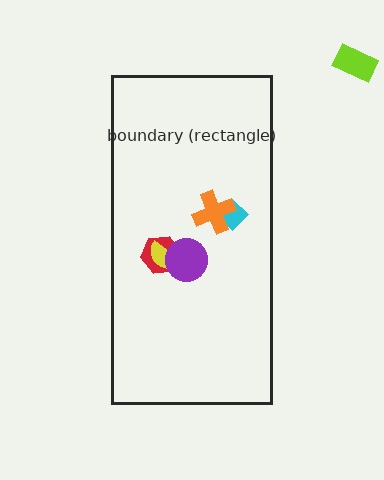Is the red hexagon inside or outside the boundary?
Inside.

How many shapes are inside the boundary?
5 inside, 1 outside.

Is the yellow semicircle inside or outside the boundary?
Inside.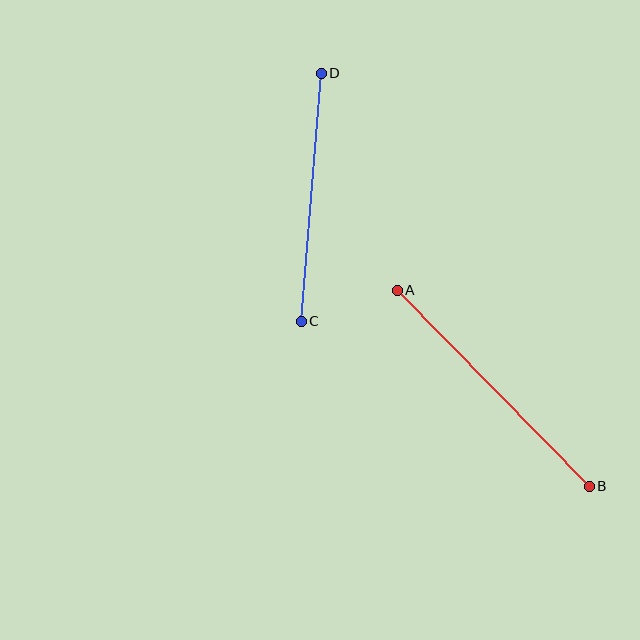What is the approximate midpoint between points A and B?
The midpoint is at approximately (493, 388) pixels.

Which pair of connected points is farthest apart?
Points A and B are farthest apart.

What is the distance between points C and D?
The distance is approximately 249 pixels.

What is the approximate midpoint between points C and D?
The midpoint is at approximately (311, 197) pixels.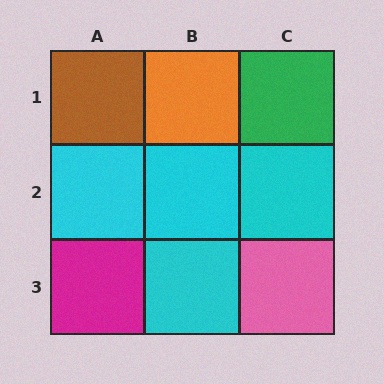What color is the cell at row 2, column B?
Cyan.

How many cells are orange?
1 cell is orange.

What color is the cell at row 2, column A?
Cyan.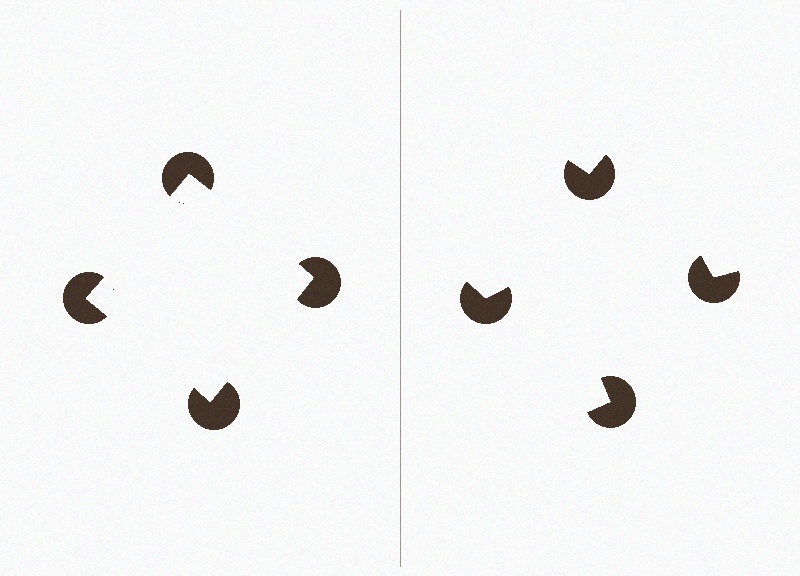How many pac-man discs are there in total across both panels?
8 — 4 on each side.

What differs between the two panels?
The pac-man discs are positioned identically on both sides; only the wedge orientations differ. On the left they align to a square; on the right they are misaligned.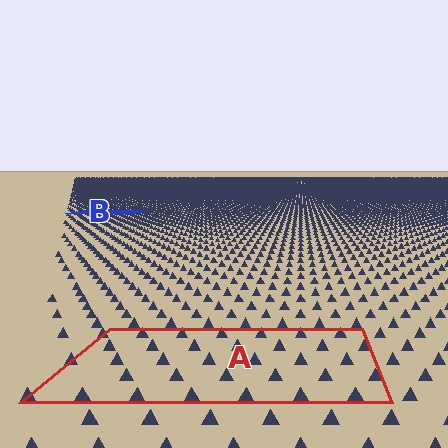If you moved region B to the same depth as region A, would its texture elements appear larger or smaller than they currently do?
They would appear larger. At a closer depth, the same texture elements are projected at a bigger on-screen size.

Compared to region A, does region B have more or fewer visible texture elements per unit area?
Region B has more texture elements per unit area — they are packed more densely because it is farther away.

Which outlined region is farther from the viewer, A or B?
Region B is farther from the viewer — the texture elements inside it appear smaller and more densely packed.